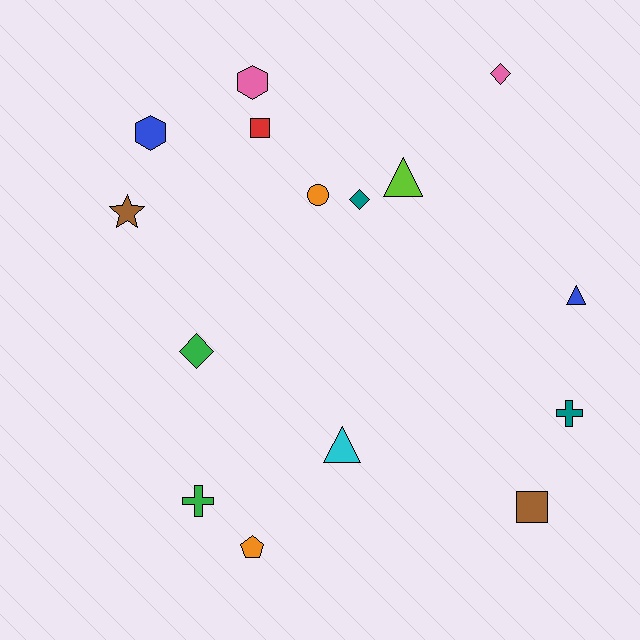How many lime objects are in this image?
There is 1 lime object.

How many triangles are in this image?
There are 3 triangles.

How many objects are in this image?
There are 15 objects.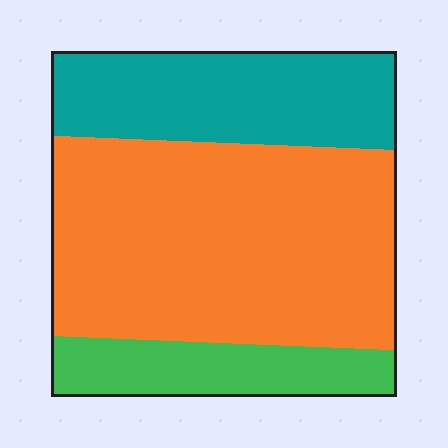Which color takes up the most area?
Orange, at roughly 60%.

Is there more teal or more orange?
Orange.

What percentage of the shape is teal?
Teal takes up about one quarter (1/4) of the shape.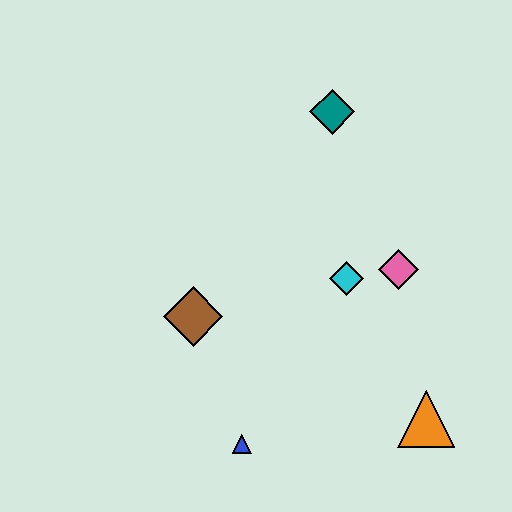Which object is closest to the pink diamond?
The cyan diamond is closest to the pink diamond.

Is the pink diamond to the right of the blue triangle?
Yes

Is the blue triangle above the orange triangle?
No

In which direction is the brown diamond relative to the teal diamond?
The brown diamond is below the teal diamond.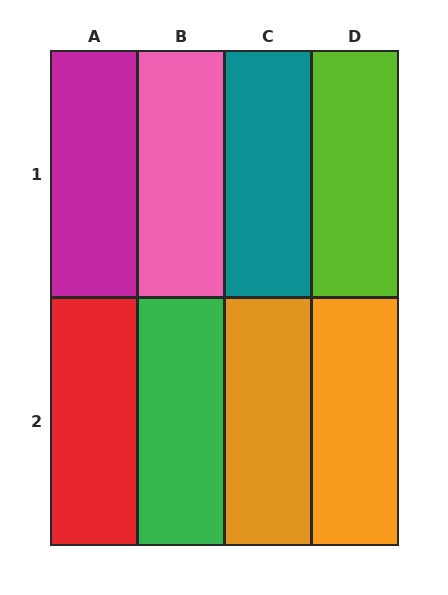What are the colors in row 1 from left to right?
Magenta, pink, teal, lime.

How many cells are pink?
1 cell is pink.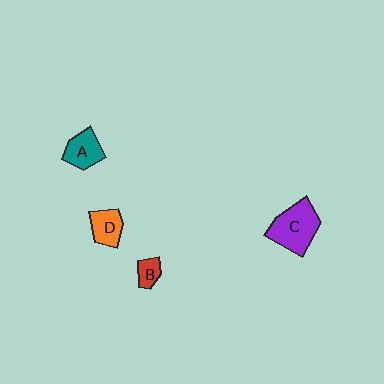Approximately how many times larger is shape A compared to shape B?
Approximately 1.8 times.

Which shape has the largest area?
Shape C (purple).